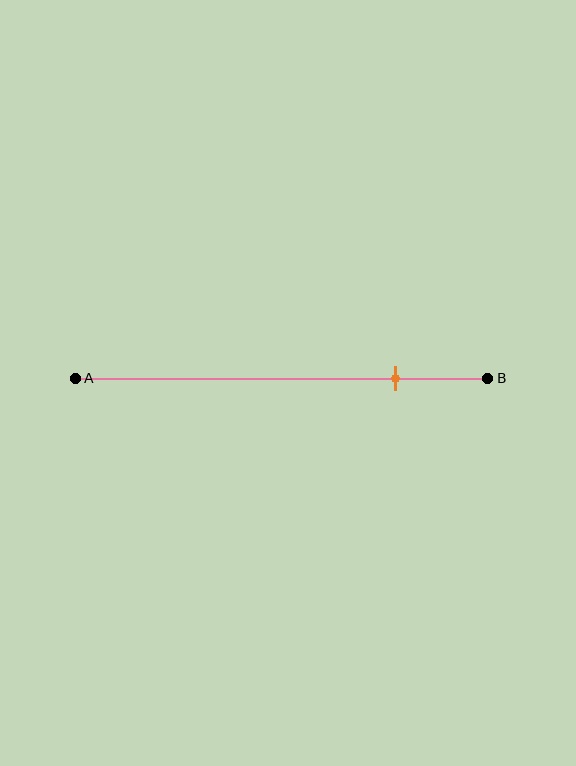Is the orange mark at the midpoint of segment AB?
No, the mark is at about 80% from A, not at the 50% midpoint.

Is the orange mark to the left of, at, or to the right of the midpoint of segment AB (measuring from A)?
The orange mark is to the right of the midpoint of segment AB.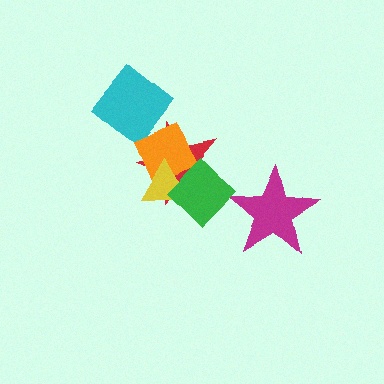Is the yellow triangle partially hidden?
Yes, it is partially covered by another shape.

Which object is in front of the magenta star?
The green diamond is in front of the magenta star.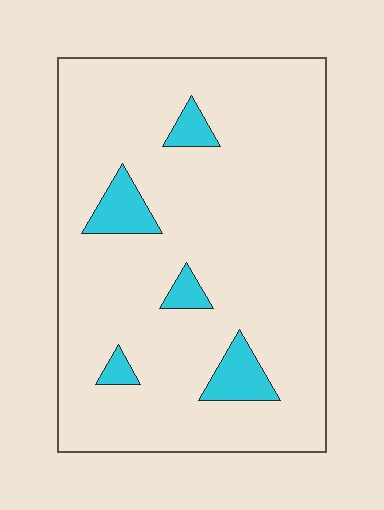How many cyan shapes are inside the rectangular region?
5.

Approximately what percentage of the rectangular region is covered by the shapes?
Approximately 10%.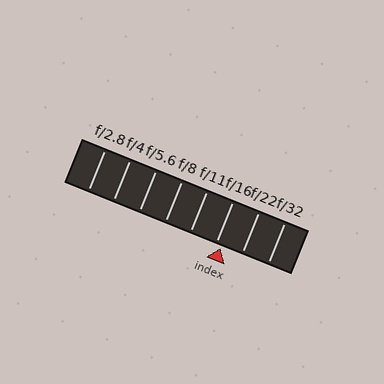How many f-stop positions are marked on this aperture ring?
There are 8 f-stop positions marked.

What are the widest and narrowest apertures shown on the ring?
The widest aperture shown is f/2.8 and the narrowest is f/32.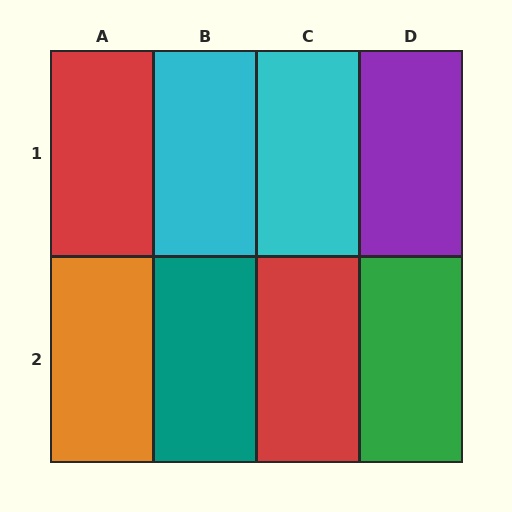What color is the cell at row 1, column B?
Cyan.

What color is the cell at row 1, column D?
Purple.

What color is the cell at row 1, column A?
Red.